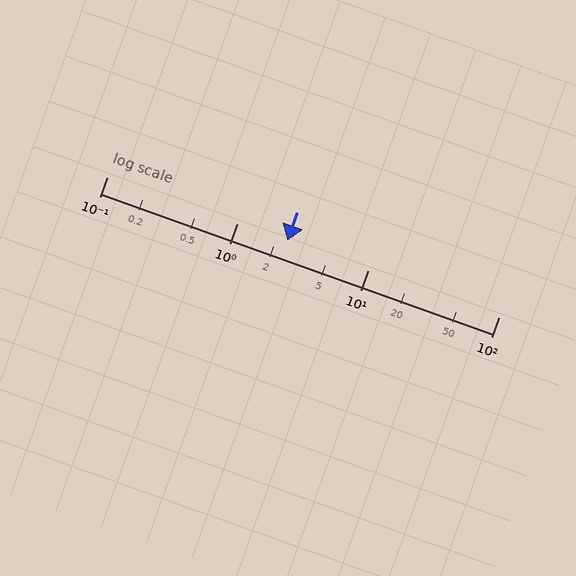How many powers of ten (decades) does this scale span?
The scale spans 3 decades, from 0.1 to 100.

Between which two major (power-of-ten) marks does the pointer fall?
The pointer is between 1 and 10.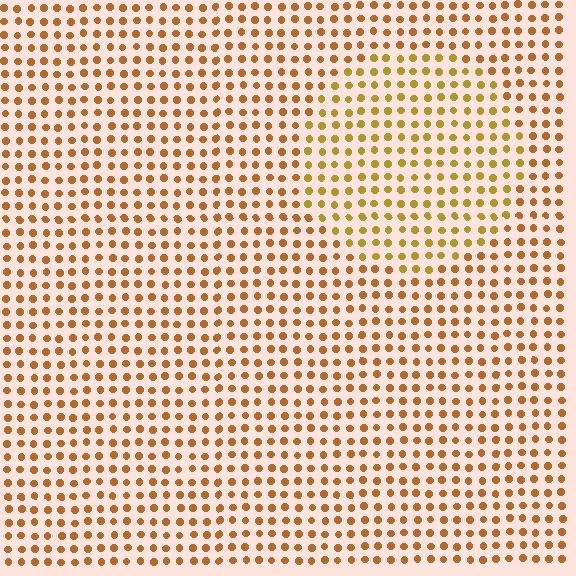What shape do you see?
I see a circle.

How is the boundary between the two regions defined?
The boundary is defined purely by a slight shift in hue (about 21 degrees). Spacing, size, and orientation are identical on both sides.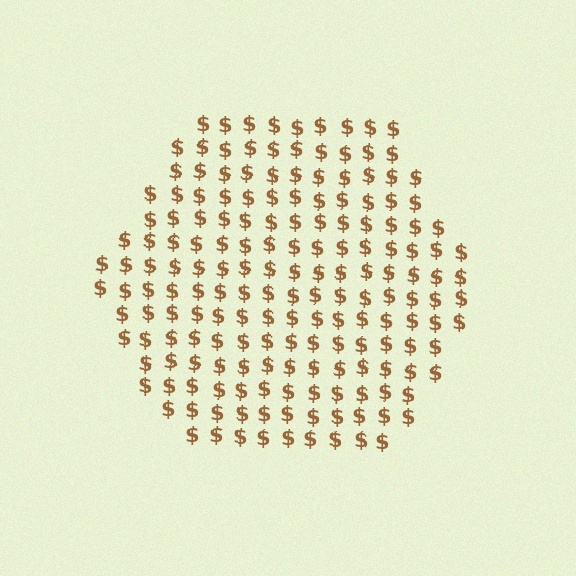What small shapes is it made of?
It is made of small dollar signs.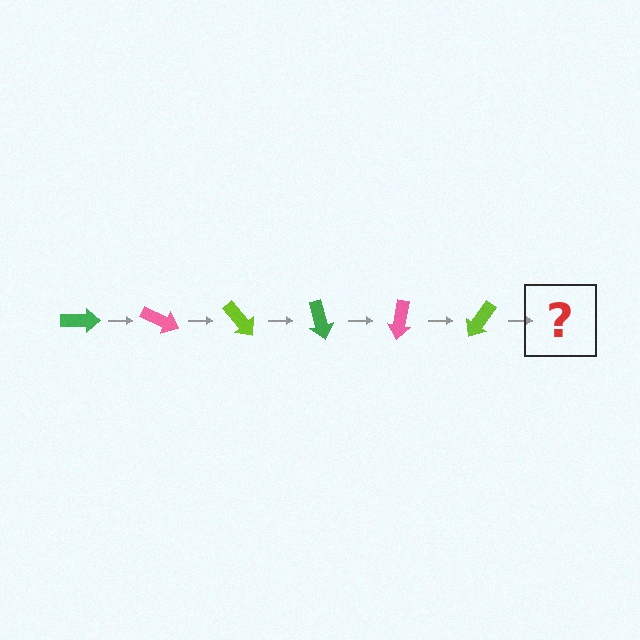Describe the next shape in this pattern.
It should be a green arrow, rotated 150 degrees from the start.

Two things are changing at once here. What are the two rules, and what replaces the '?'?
The two rules are that it rotates 25 degrees each step and the color cycles through green, pink, and lime. The '?' should be a green arrow, rotated 150 degrees from the start.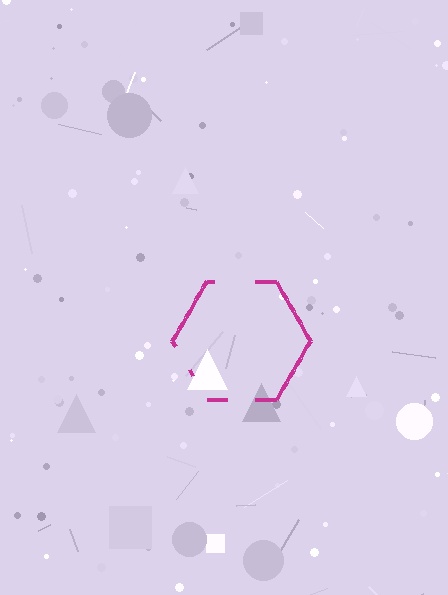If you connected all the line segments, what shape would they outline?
They would outline a hexagon.